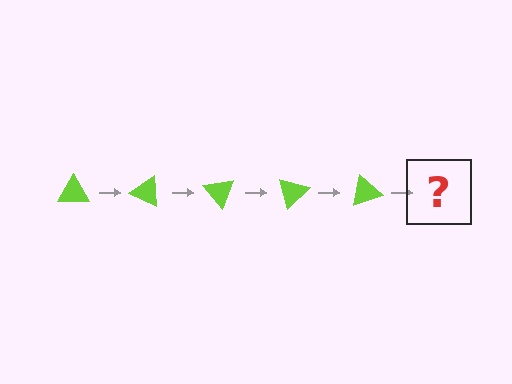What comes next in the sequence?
The next element should be a lime triangle rotated 125 degrees.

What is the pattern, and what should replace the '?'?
The pattern is that the triangle rotates 25 degrees each step. The '?' should be a lime triangle rotated 125 degrees.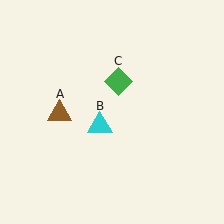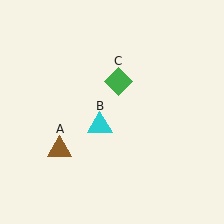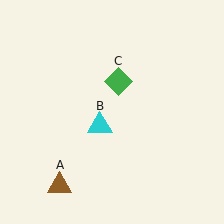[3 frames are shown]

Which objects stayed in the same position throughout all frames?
Cyan triangle (object B) and green diamond (object C) remained stationary.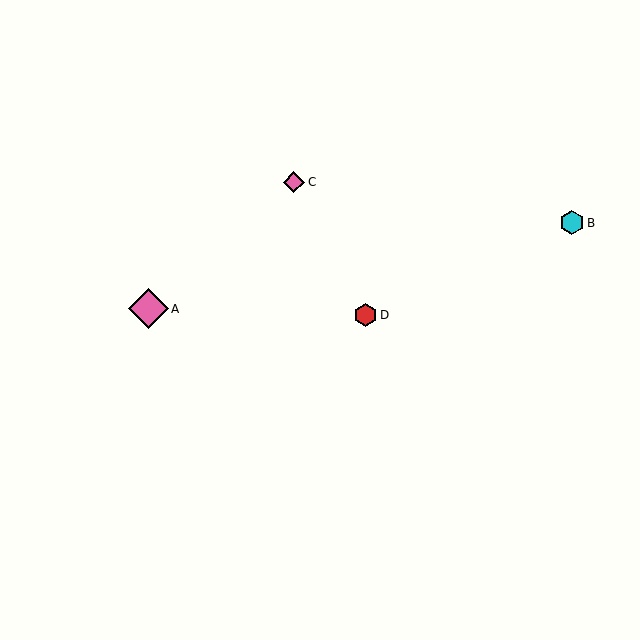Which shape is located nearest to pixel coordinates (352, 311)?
The red hexagon (labeled D) at (366, 315) is nearest to that location.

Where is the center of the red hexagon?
The center of the red hexagon is at (366, 315).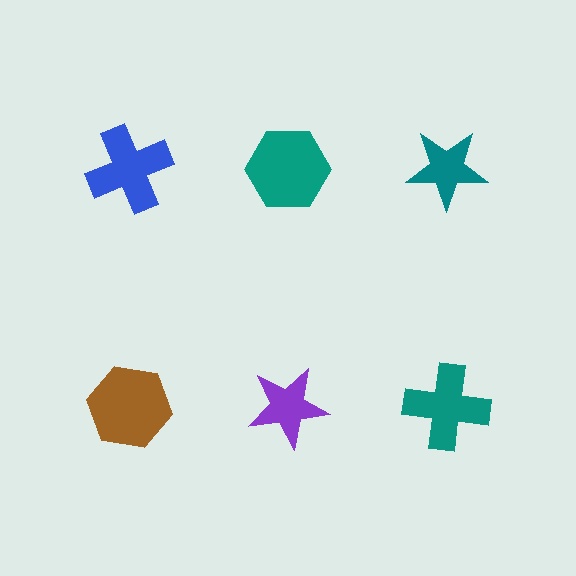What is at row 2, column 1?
A brown hexagon.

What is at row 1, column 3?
A teal star.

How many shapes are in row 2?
3 shapes.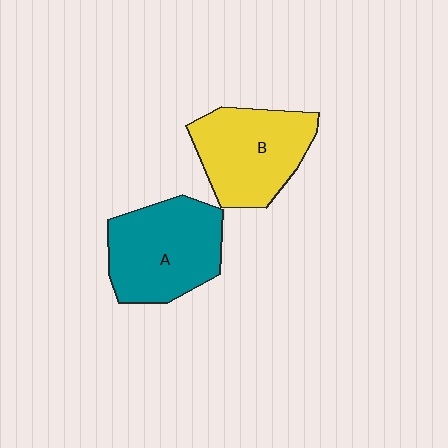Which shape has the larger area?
Shape A (teal).